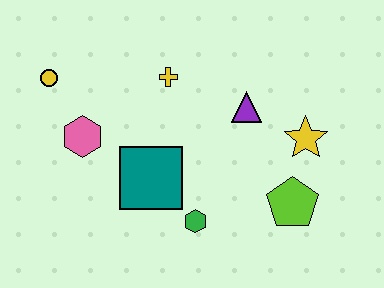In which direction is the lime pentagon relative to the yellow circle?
The lime pentagon is to the right of the yellow circle.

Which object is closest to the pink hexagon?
The yellow circle is closest to the pink hexagon.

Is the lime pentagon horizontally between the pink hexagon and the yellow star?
Yes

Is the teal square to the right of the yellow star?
No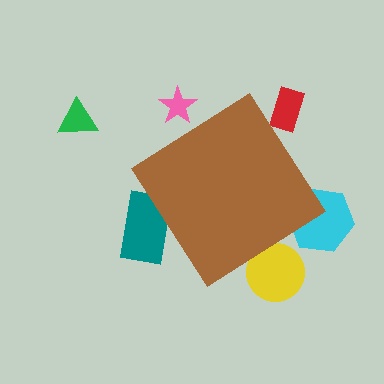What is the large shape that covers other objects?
A brown diamond.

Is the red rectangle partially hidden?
Yes, the red rectangle is partially hidden behind the brown diamond.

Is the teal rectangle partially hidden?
Yes, the teal rectangle is partially hidden behind the brown diamond.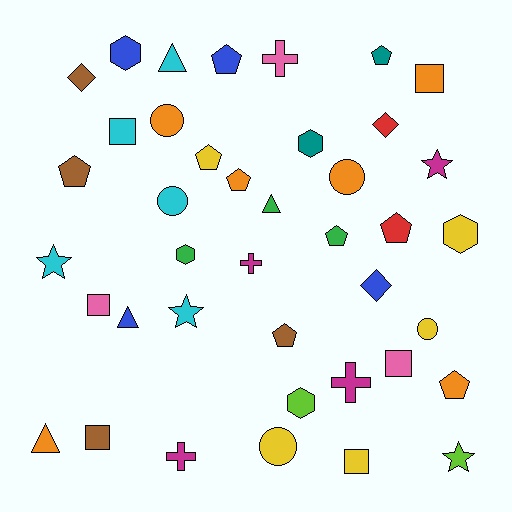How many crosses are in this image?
There are 4 crosses.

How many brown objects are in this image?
There are 4 brown objects.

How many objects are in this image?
There are 40 objects.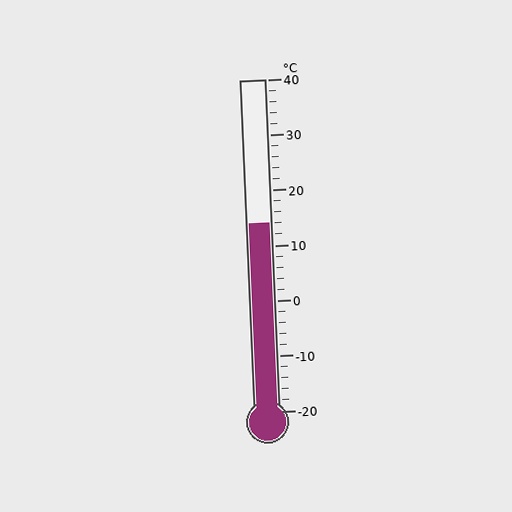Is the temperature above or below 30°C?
The temperature is below 30°C.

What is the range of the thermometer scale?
The thermometer scale ranges from -20°C to 40°C.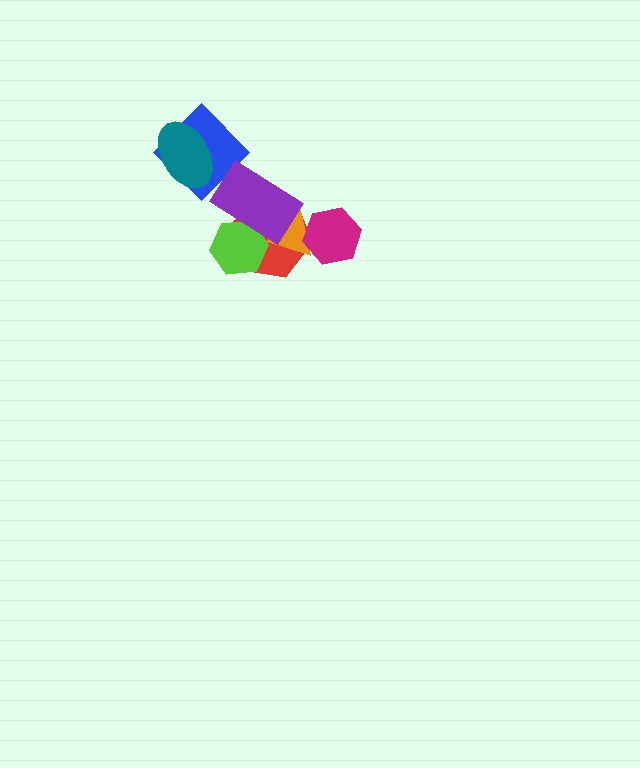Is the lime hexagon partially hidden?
Yes, it is partially covered by another shape.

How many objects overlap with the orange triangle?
3 objects overlap with the orange triangle.